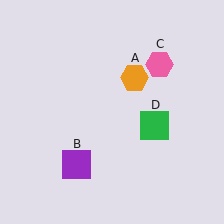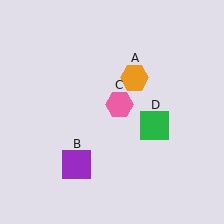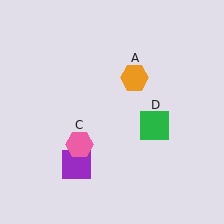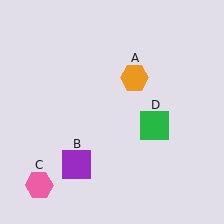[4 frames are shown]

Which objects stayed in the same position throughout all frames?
Orange hexagon (object A) and purple square (object B) and green square (object D) remained stationary.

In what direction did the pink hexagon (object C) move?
The pink hexagon (object C) moved down and to the left.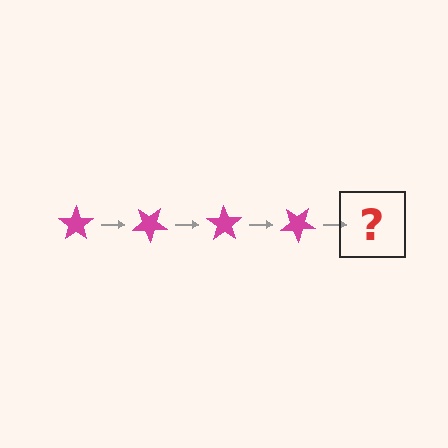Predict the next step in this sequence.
The next step is a magenta star rotated 140 degrees.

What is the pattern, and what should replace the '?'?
The pattern is that the star rotates 35 degrees each step. The '?' should be a magenta star rotated 140 degrees.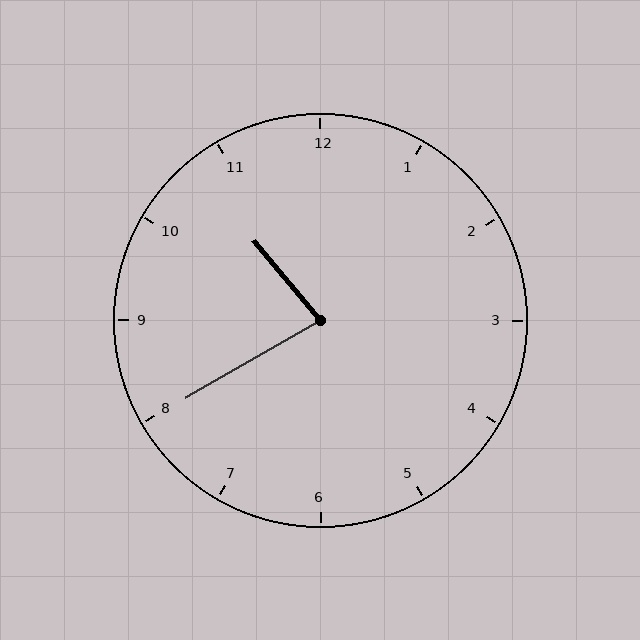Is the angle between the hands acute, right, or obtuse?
It is acute.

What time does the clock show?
10:40.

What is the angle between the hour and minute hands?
Approximately 80 degrees.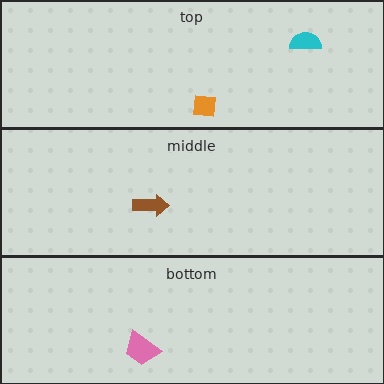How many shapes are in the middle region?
1.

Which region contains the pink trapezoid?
The bottom region.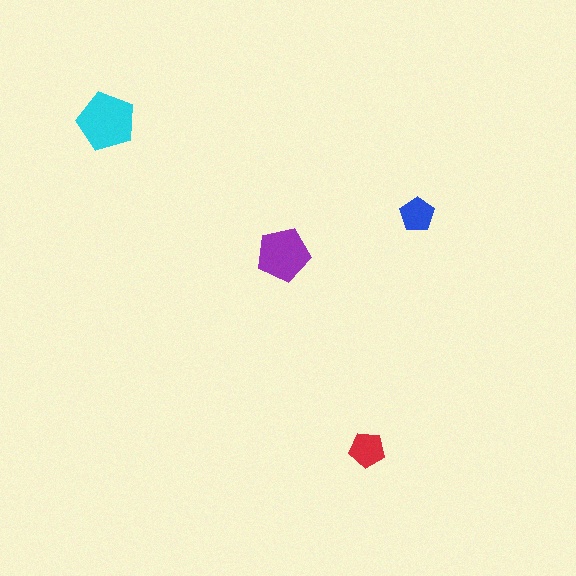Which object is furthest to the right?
The blue pentagon is rightmost.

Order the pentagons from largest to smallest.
the cyan one, the purple one, the red one, the blue one.